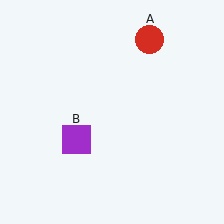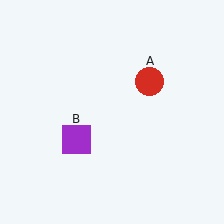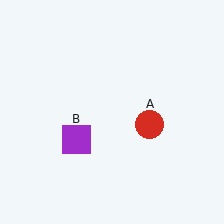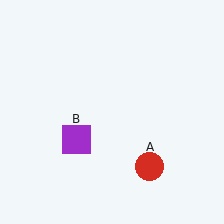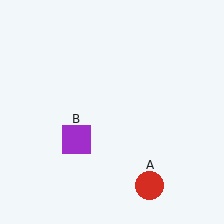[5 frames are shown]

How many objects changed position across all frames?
1 object changed position: red circle (object A).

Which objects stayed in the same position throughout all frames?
Purple square (object B) remained stationary.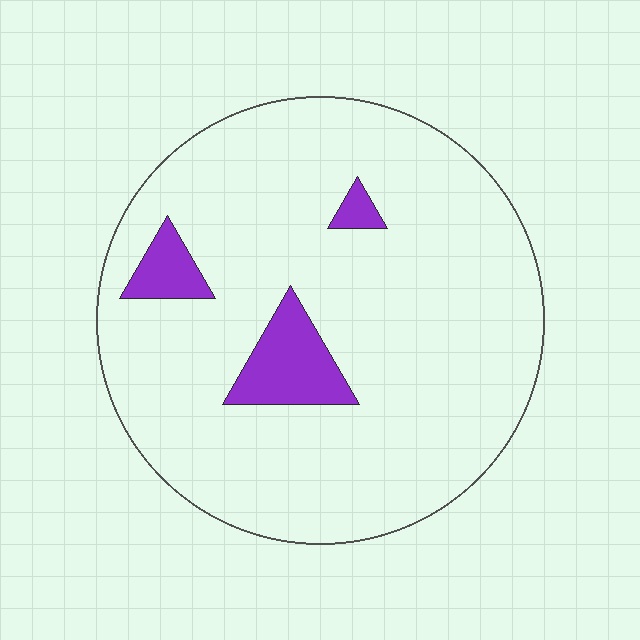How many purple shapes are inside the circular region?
3.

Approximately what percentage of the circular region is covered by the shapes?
Approximately 10%.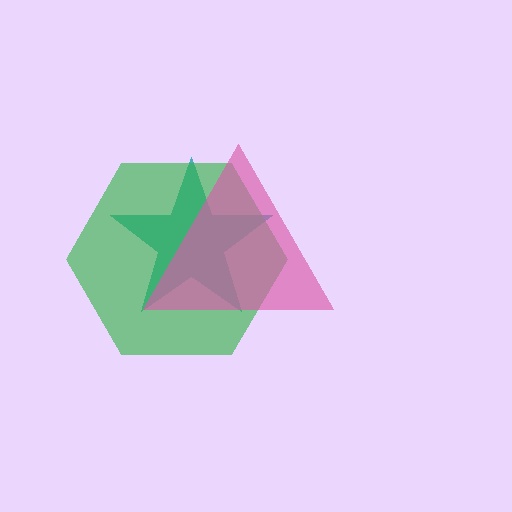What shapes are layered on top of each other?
The layered shapes are: a teal star, a green hexagon, a pink triangle.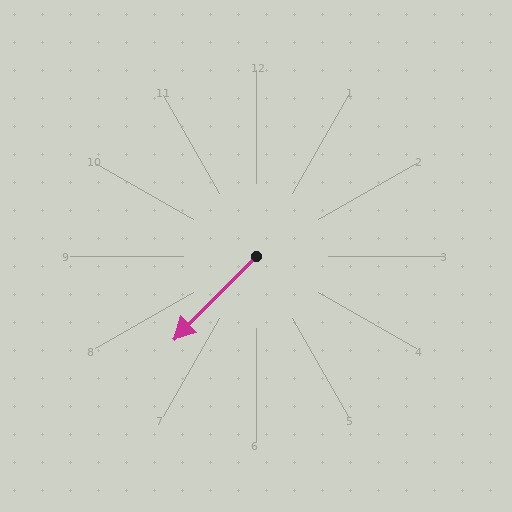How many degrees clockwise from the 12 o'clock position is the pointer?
Approximately 225 degrees.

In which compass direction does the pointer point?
Southwest.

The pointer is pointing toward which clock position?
Roughly 7 o'clock.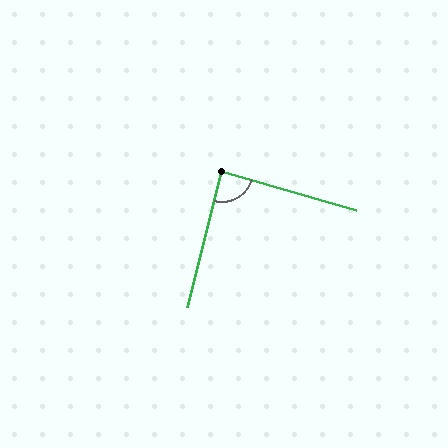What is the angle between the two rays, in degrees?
Approximately 88 degrees.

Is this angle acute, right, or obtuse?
It is approximately a right angle.